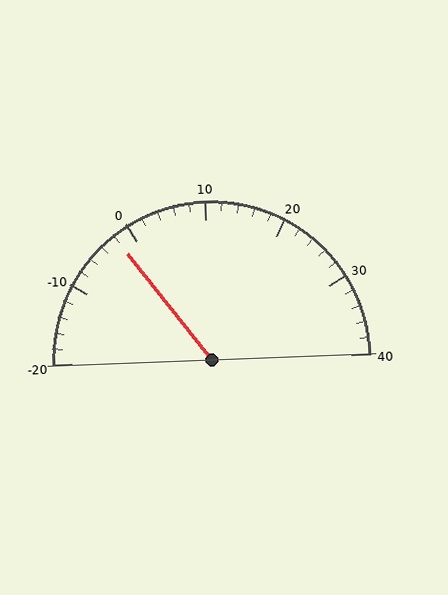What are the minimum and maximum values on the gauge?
The gauge ranges from -20 to 40.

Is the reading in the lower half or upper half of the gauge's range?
The reading is in the lower half of the range (-20 to 40).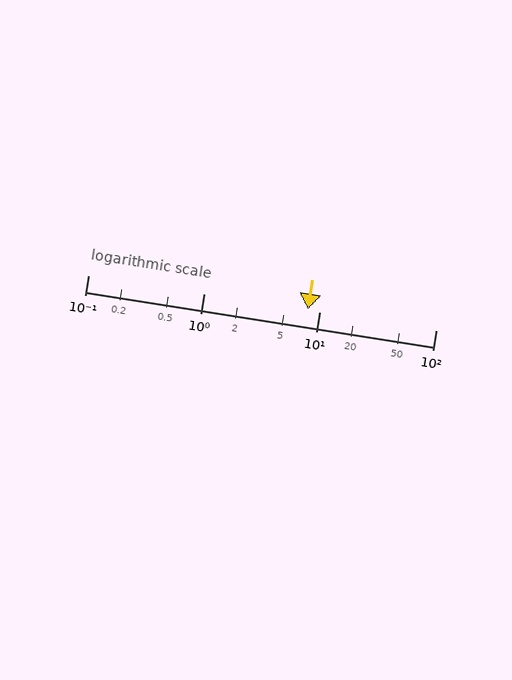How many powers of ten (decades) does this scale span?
The scale spans 3 decades, from 0.1 to 100.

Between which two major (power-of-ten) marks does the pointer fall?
The pointer is between 1 and 10.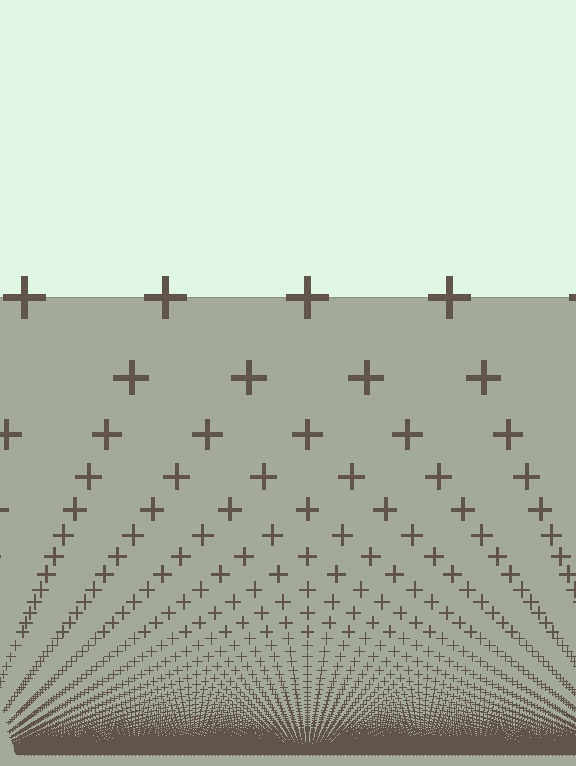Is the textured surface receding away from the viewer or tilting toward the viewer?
The surface appears to tilt toward the viewer. Texture elements get larger and sparser toward the top.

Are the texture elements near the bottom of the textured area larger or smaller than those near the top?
Smaller. The gradient is inverted — elements near the bottom are smaller and denser.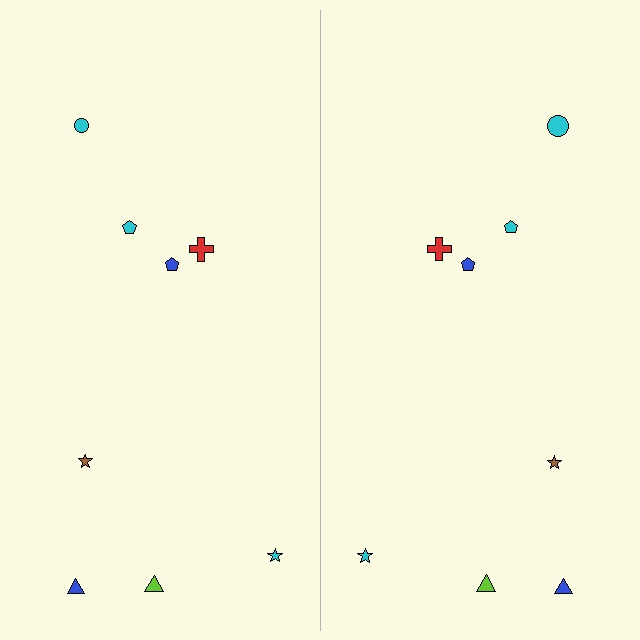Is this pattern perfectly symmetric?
No, the pattern is not perfectly symmetric. The cyan circle on the right side has a different size than its mirror counterpart.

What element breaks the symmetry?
The cyan circle on the right side has a different size than its mirror counterpart.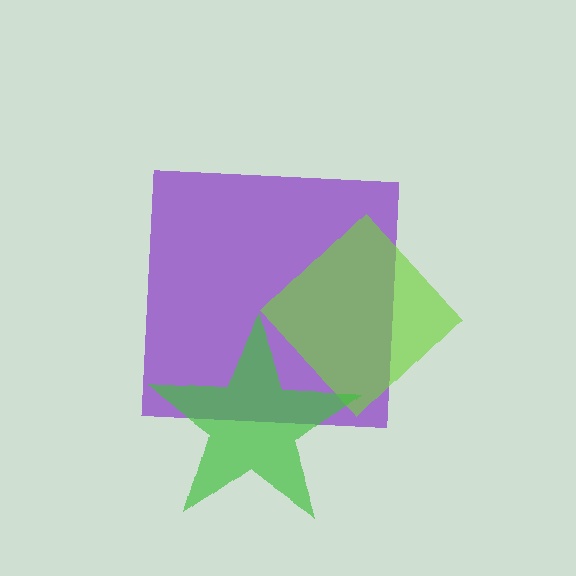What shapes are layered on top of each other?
The layered shapes are: a purple square, a lime diamond, a green star.